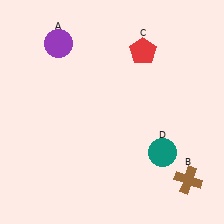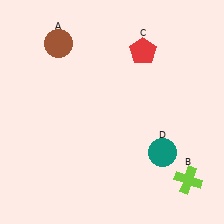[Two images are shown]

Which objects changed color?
A changed from purple to brown. B changed from brown to lime.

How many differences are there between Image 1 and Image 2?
There are 2 differences between the two images.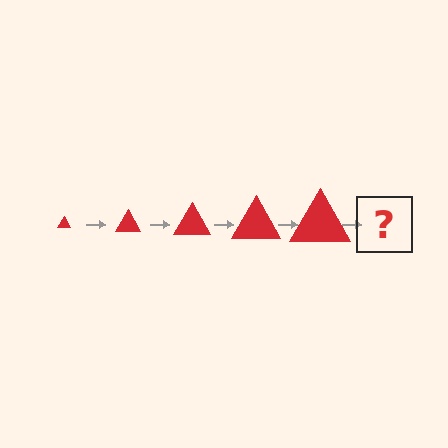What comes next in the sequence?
The next element should be a red triangle, larger than the previous one.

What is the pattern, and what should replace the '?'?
The pattern is that the triangle gets progressively larger each step. The '?' should be a red triangle, larger than the previous one.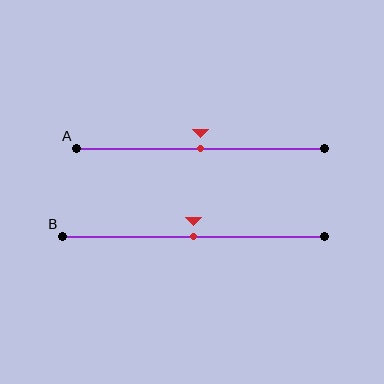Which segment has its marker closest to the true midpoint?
Segment A has its marker closest to the true midpoint.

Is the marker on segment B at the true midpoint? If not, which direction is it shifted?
Yes, the marker on segment B is at the true midpoint.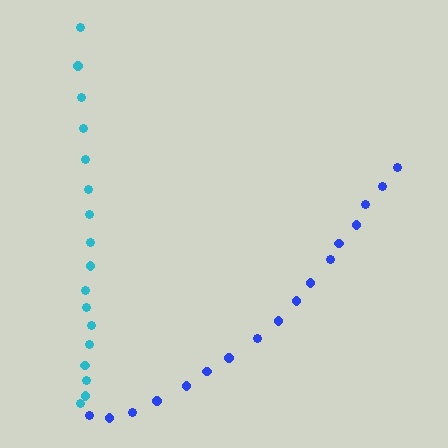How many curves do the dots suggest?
There are 2 distinct paths.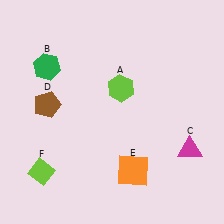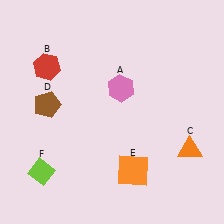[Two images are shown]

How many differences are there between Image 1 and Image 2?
There are 3 differences between the two images.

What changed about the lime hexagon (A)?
In Image 1, A is lime. In Image 2, it changed to pink.